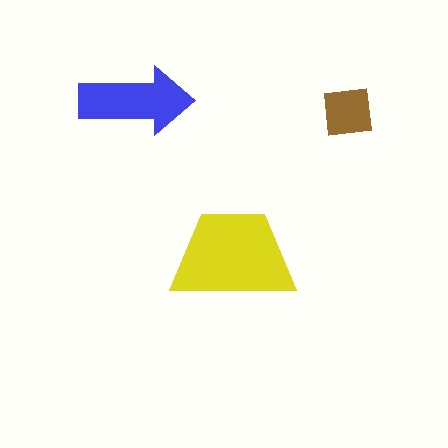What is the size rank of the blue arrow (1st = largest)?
2nd.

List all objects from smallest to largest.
The brown square, the blue arrow, the yellow trapezoid.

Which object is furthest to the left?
The blue arrow is leftmost.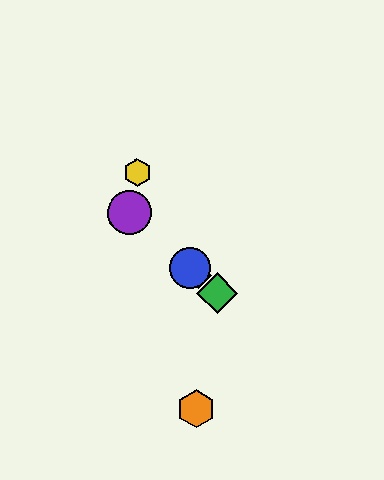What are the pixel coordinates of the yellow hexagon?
The yellow hexagon is at (137, 173).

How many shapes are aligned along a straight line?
4 shapes (the red diamond, the blue circle, the green diamond, the purple circle) are aligned along a straight line.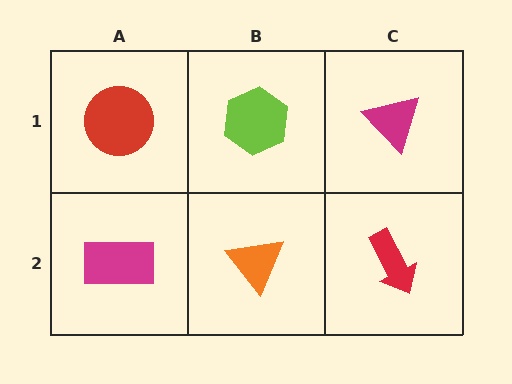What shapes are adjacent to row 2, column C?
A magenta triangle (row 1, column C), an orange triangle (row 2, column B).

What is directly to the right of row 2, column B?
A red arrow.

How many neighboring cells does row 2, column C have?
2.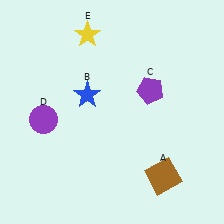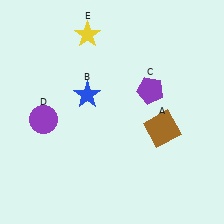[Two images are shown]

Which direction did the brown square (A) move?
The brown square (A) moved up.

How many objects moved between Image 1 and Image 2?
1 object moved between the two images.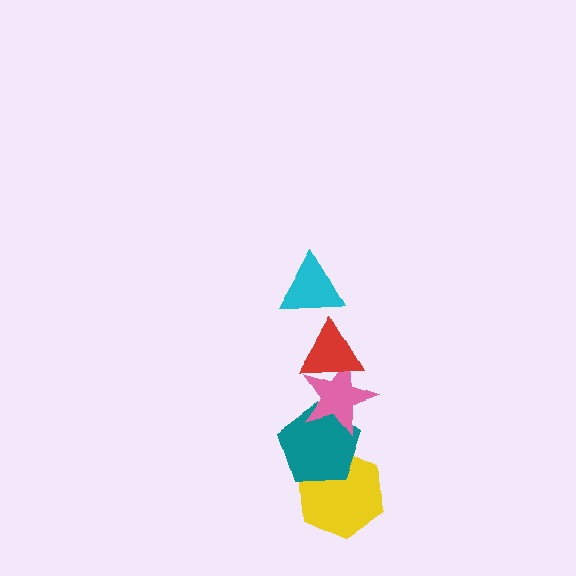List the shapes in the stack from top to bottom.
From top to bottom: the cyan triangle, the red triangle, the pink star, the teal pentagon, the yellow hexagon.